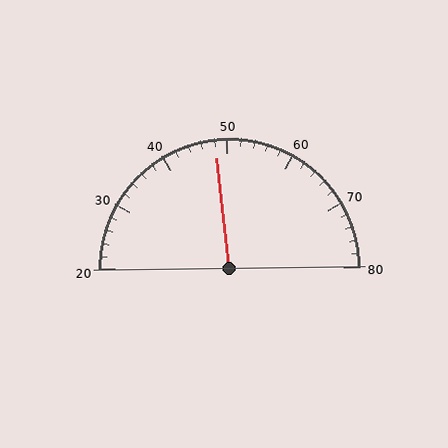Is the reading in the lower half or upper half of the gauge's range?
The reading is in the lower half of the range (20 to 80).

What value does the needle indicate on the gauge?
The needle indicates approximately 48.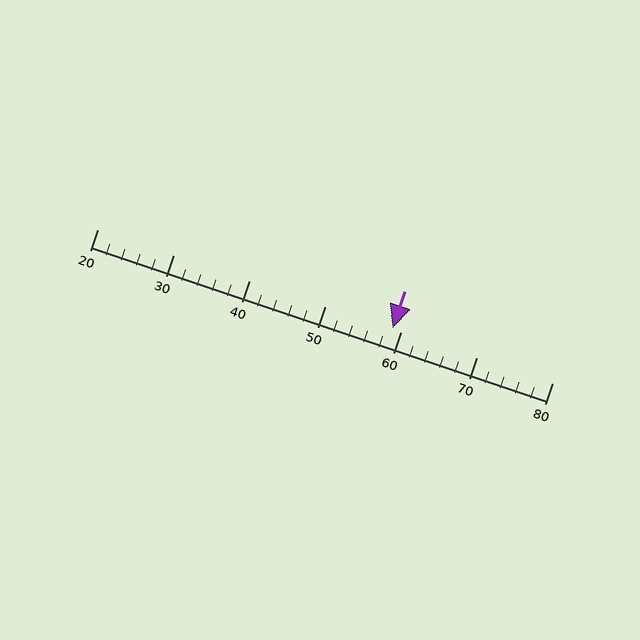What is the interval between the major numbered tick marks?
The major tick marks are spaced 10 units apart.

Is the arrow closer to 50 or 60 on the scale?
The arrow is closer to 60.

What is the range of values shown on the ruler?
The ruler shows values from 20 to 80.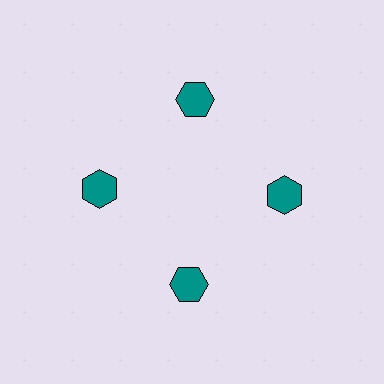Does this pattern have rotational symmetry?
Yes, this pattern has 4-fold rotational symmetry. It looks the same after rotating 90 degrees around the center.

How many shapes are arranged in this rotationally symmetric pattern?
There are 4 shapes, arranged in 4 groups of 1.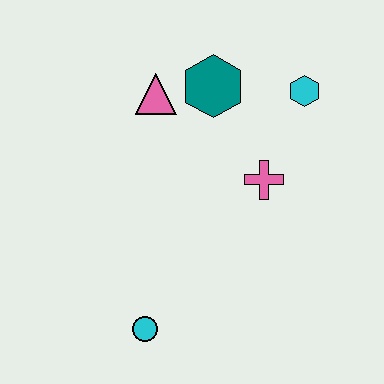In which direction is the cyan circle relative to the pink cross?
The cyan circle is below the pink cross.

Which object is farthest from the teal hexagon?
The cyan circle is farthest from the teal hexagon.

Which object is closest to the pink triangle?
The teal hexagon is closest to the pink triangle.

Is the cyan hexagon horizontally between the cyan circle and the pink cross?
No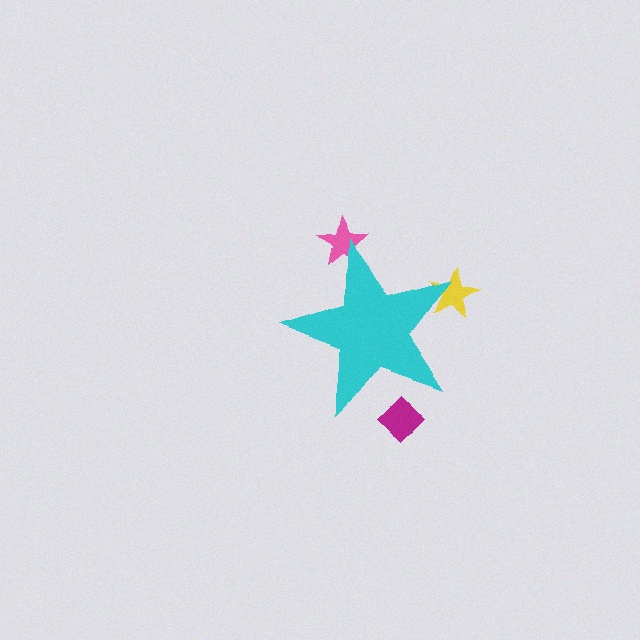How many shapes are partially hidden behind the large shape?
3 shapes are partially hidden.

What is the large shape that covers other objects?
A cyan star.